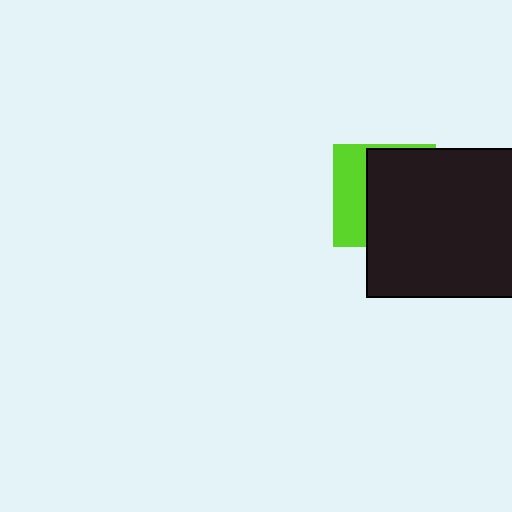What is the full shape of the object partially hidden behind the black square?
The partially hidden object is a lime square.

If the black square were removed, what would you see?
You would see the complete lime square.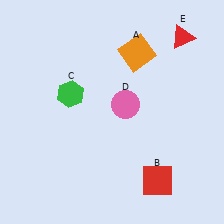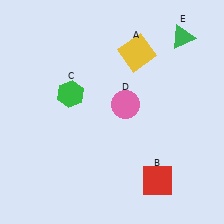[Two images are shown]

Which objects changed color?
A changed from orange to yellow. E changed from red to green.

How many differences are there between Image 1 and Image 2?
There are 2 differences between the two images.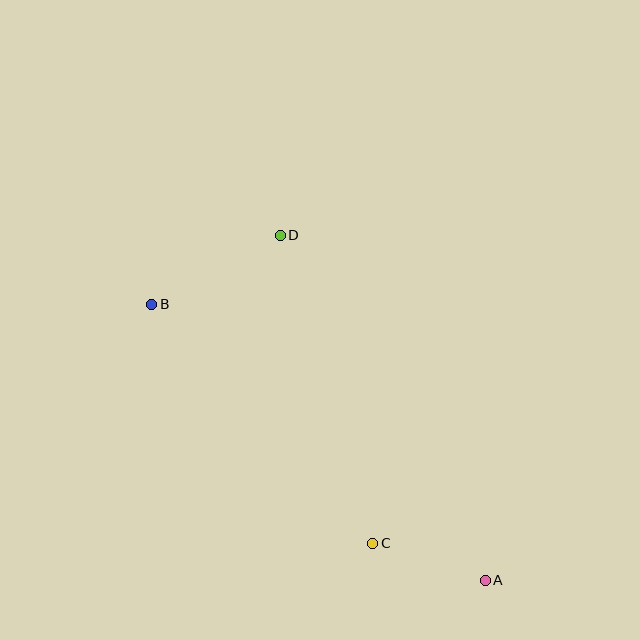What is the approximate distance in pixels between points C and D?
The distance between C and D is approximately 322 pixels.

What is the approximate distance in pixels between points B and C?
The distance between B and C is approximately 326 pixels.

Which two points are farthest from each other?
Points A and B are farthest from each other.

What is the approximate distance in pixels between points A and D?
The distance between A and D is approximately 401 pixels.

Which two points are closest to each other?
Points A and C are closest to each other.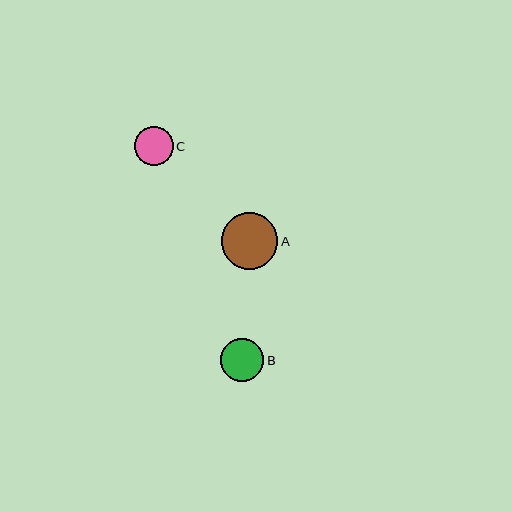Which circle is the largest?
Circle A is the largest with a size of approximately 57 pixels.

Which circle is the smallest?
Circle C is the smallest with a size of approximately 39 pixels.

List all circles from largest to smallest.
From largest to smallest: A, B, C.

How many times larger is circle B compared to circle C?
Circle B is approximately 1.1 times the size of circle C.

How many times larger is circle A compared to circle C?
Circle A is approximately 1.5 times the size of circle C.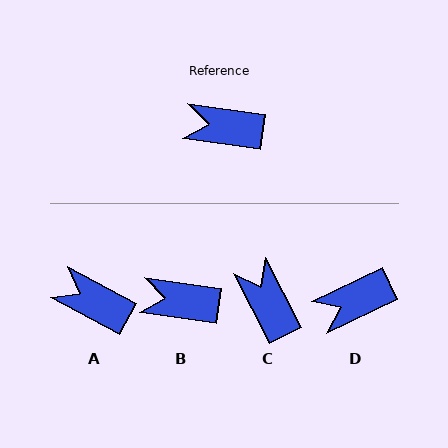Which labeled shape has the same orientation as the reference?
B.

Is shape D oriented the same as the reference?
No, it is off by about 35 degrees.